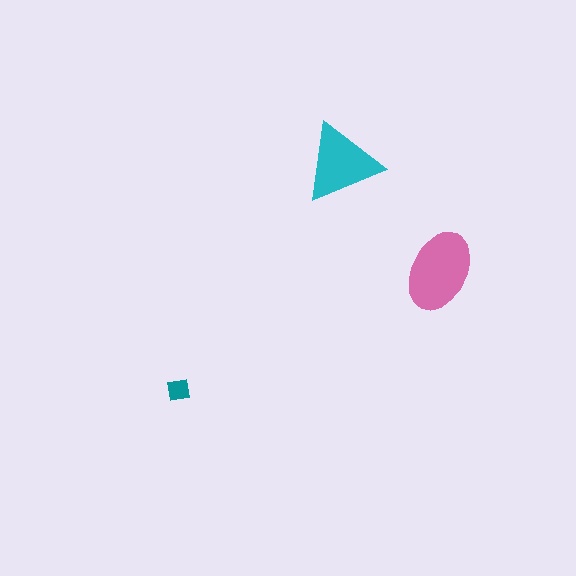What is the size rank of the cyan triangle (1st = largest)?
2nd.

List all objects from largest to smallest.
The pink ellipse, the cyan triangle, the teal square.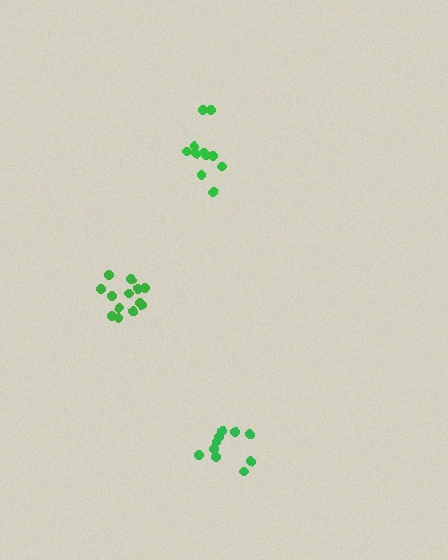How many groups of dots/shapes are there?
There are 3 groups.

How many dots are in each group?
Group 1: 11 dots, Group 2: 14 dots, Group 3: 10 dots (35 total).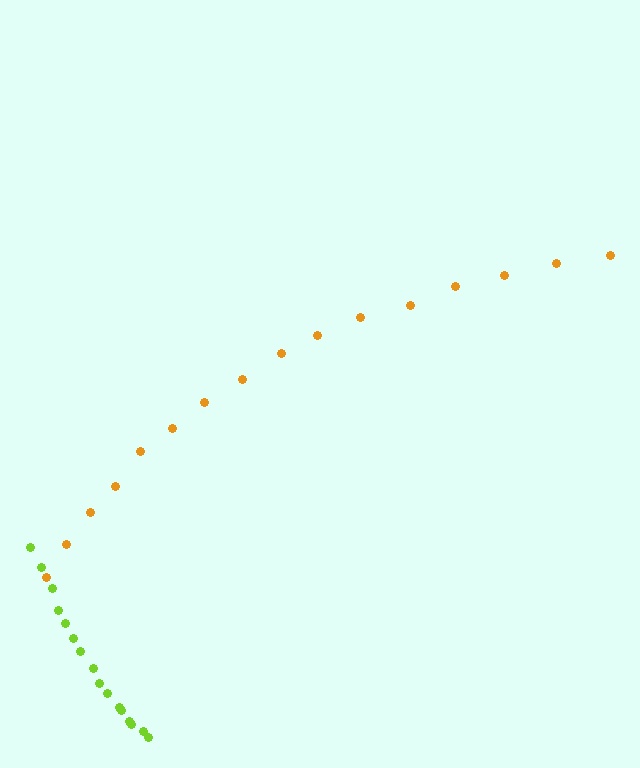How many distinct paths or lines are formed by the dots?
There are 2 distinct paths.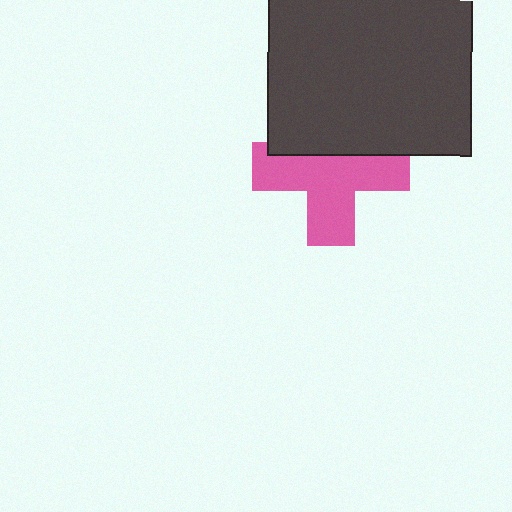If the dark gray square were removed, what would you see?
You would see the complete pink cross.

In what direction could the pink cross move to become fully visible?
The pink cross could move down. That would shift it out from behind the dark gray square entirely.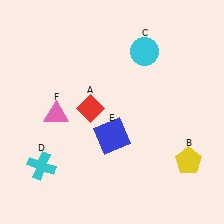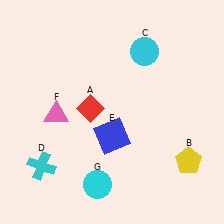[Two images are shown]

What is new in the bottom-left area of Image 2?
A cyan circle (G) was added in the bottom-left area of Image 2.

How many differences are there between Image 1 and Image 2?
There is 1 difference between the two images.